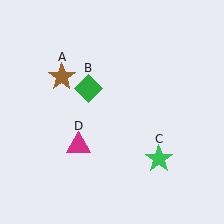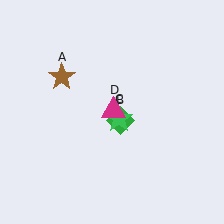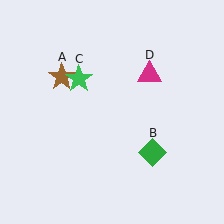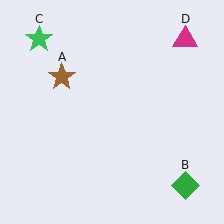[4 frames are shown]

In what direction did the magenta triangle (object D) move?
The magenta triangle (object D) moved up and to the right.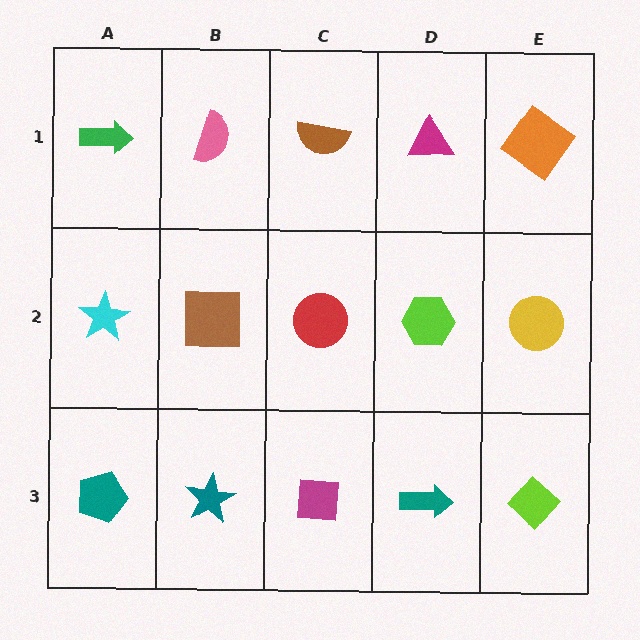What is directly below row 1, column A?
A cyan star.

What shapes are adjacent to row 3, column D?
A lime hexagon (row 2, column D), a magenta square (row 3, column C), a lime diamond (row 3, column E).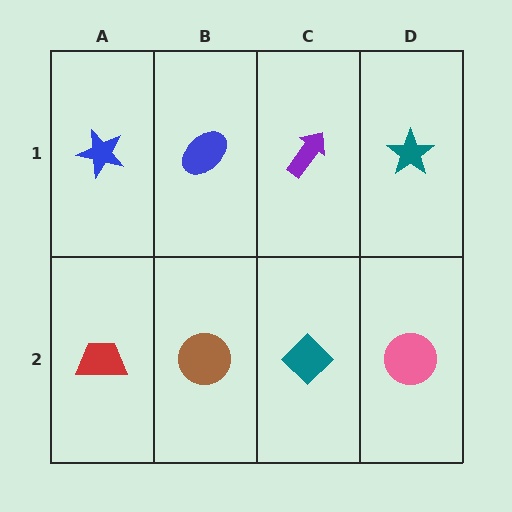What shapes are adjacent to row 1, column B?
A brown circle (row 2, column B), a blue star (row 1, column A), a purple arrow (row 1, column C).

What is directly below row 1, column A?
A red trapezoid.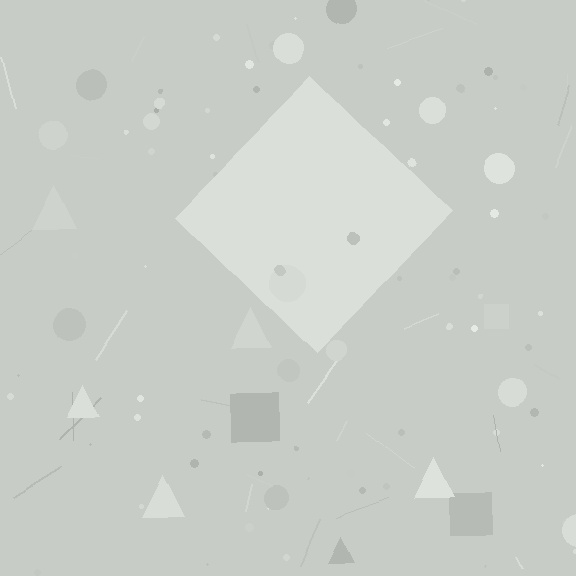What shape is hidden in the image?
A diamond is hidden in the image.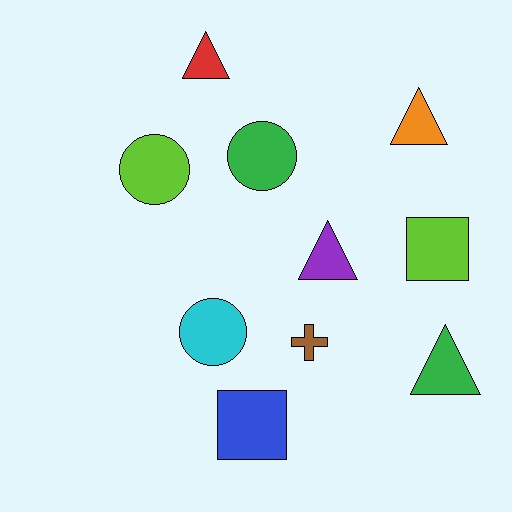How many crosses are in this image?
There is 1 cross.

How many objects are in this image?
There are 10 objects.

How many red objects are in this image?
There is 1 red object.